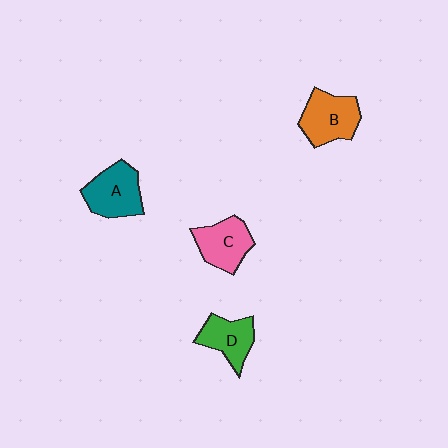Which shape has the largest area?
Shape B (orange).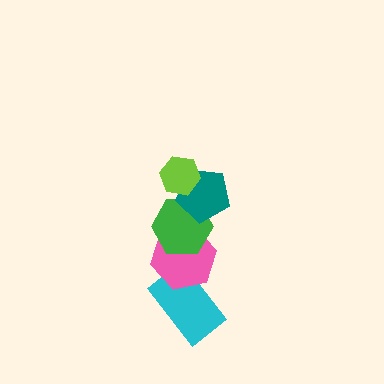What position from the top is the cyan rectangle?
The cyan rectangle is 5th from the top.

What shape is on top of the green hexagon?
The teal pentagon is on top of the green hexagon.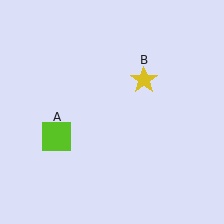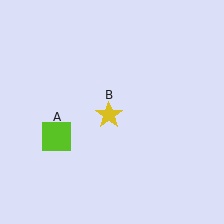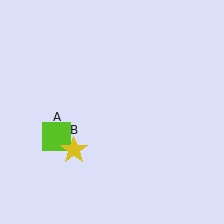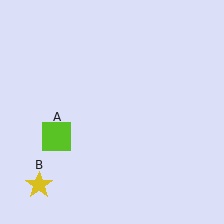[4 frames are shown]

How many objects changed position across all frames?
1 object changed position: yellow star (object B).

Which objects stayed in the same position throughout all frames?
Lime square (object A) remained stationary.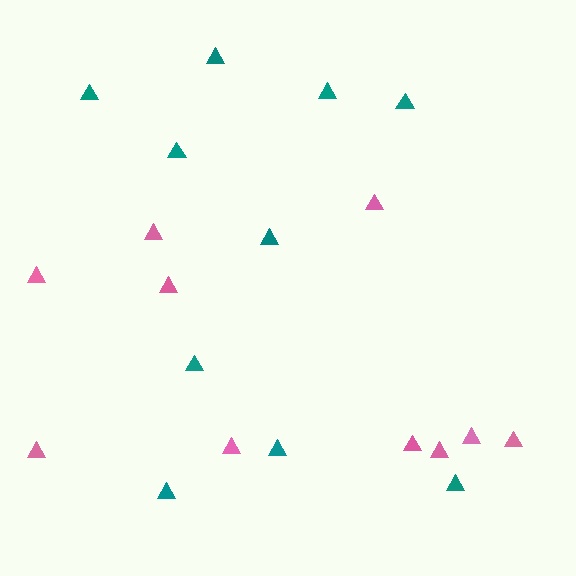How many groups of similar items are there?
There are 2 groups: one group of teal triangles (10) and one group of pink triangles (10).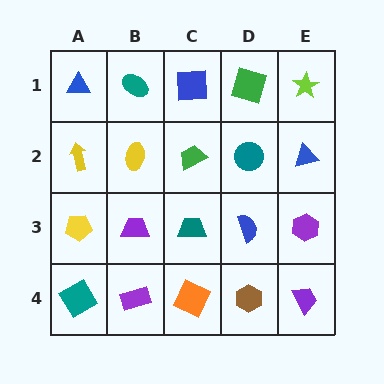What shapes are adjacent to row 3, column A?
A yellow arrow (row 2, column A), a teal diamond (row 4, column A), a purple trapezoid (row 3, column B).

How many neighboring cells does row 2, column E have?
3.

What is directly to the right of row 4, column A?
A purple rectangle.